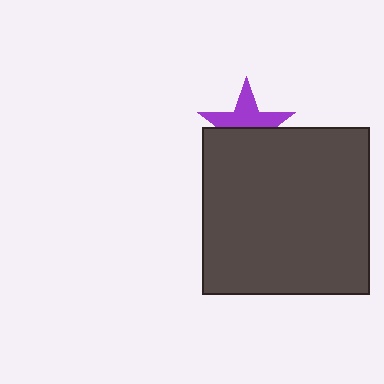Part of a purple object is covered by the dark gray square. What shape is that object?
It is a star.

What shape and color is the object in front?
The object in front is a dark gray square.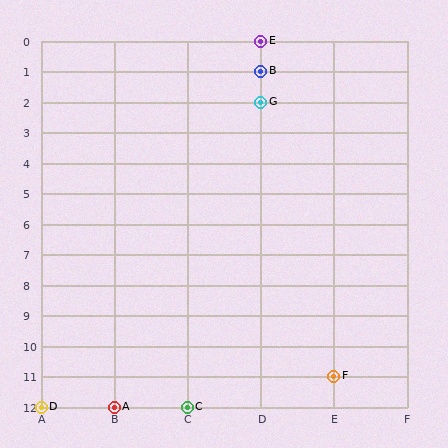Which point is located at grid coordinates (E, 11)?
Point F is at (E, 11).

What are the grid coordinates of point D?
Point D is at grid coordinates (A, 12).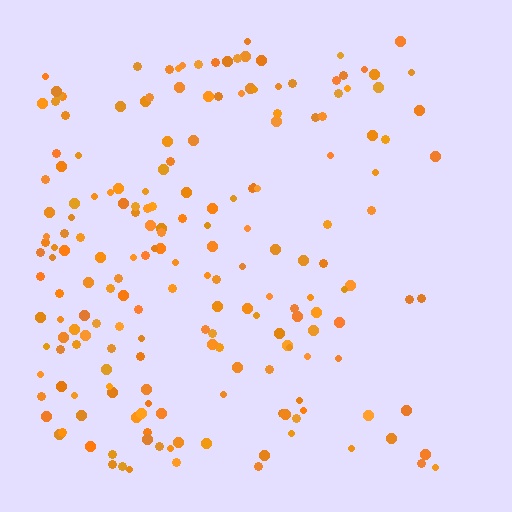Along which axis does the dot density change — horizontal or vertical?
Horizontal.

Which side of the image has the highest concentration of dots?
The left.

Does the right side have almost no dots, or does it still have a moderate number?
Still a moderate number, just noticeably fewer than the left.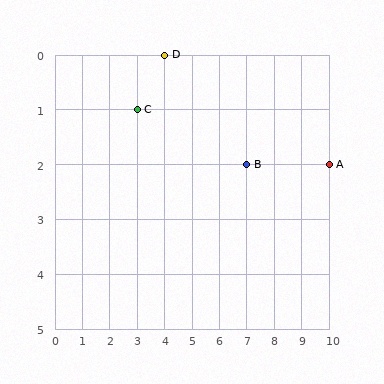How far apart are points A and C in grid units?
Points A and C are 7 columns and 1 row apart (about 7.1 grid units diagonally).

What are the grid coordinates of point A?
Point A is at grid coordinates (10, 2).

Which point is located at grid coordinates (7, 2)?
Point B is at (7, 2).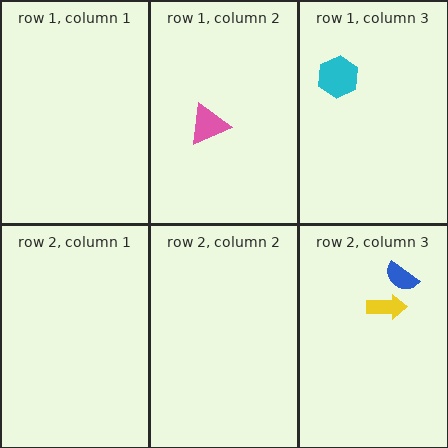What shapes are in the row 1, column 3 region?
The cyan hexagon.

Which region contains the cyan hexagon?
The row 1, column 3 region.